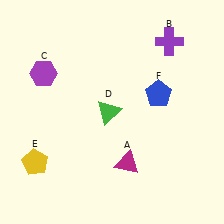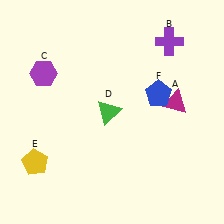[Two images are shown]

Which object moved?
The magenta triangle (A) moved up.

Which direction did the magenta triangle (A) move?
The magenta triangle (A) moved up.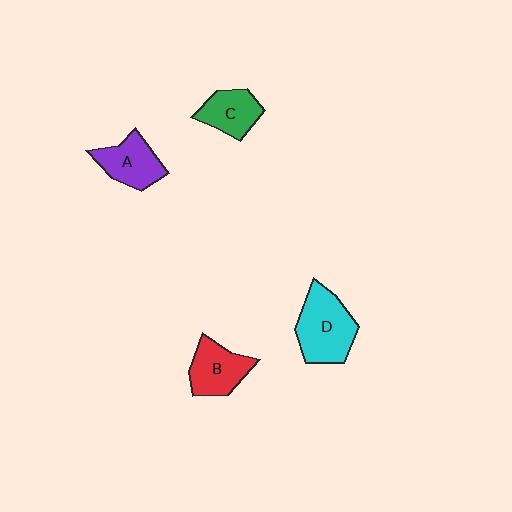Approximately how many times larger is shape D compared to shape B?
Approximately 1.4 times.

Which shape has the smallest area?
Shape C (green).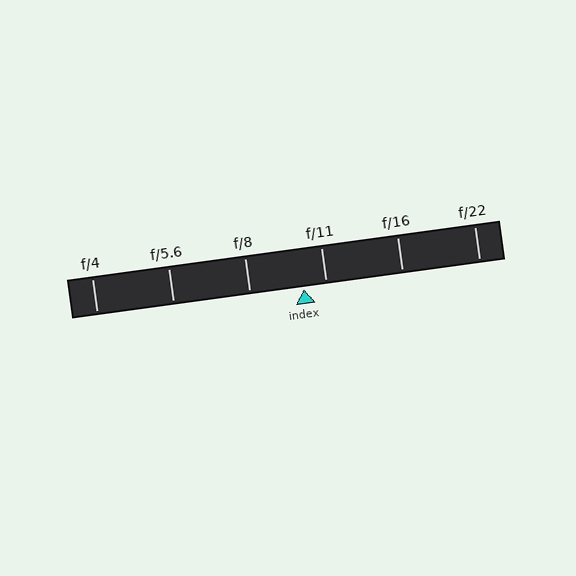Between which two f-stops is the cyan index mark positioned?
The index mark is between f/8 and f/11.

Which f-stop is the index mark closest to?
The index mark is closest to f/11.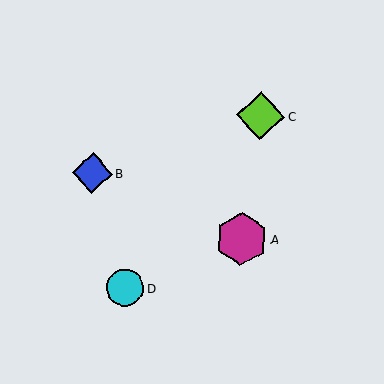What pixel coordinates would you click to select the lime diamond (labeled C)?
Click at (261, 116) to select the lime diamond C.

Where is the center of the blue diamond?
The center of the blue diamond is at (92, 173).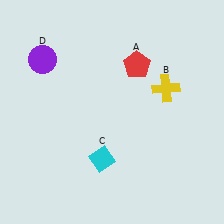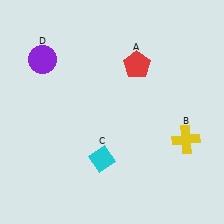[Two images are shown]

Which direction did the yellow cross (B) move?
The yellow cross (B) moved down.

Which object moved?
The yellow cross (B) moved down.